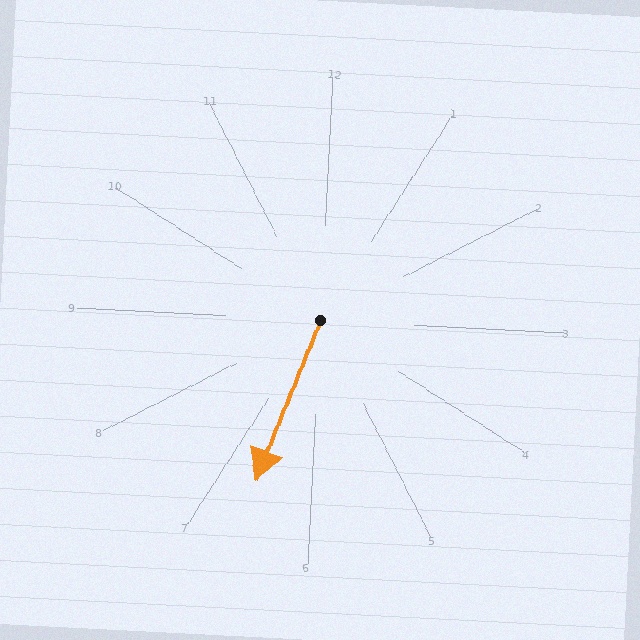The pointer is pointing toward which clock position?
Roughly 7 o'clock.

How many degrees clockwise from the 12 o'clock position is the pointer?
Approximately 199 degrees.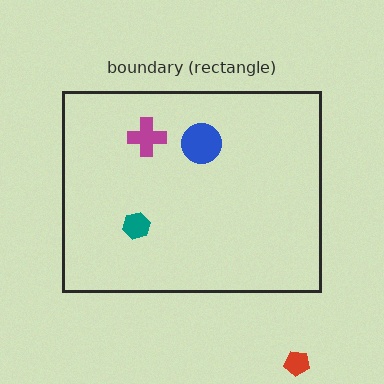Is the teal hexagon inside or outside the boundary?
Inside.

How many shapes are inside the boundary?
3 inside, 1 outside.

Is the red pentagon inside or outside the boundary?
Outside.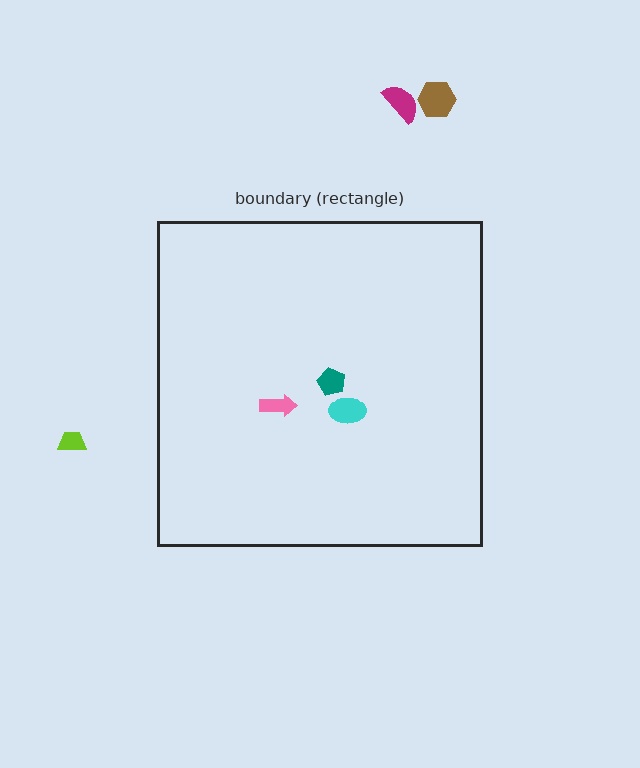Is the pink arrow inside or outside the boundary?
Inside.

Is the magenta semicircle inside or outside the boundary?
Outside.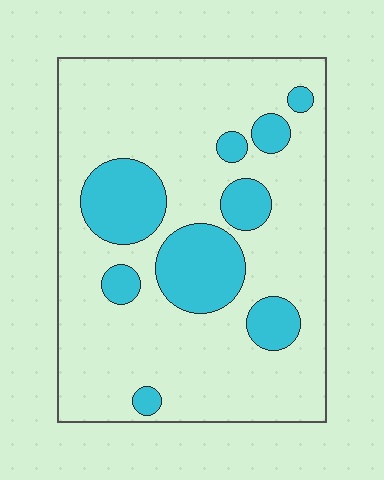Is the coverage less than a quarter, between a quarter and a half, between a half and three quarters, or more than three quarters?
Less than a quarter.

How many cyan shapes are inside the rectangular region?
9.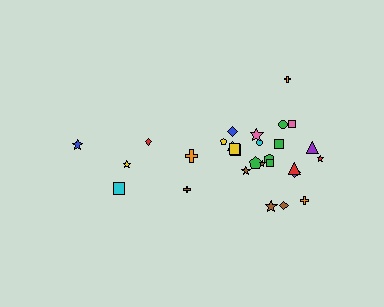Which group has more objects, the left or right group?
The right group.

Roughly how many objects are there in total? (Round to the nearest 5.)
Roughly 30 objects in total.